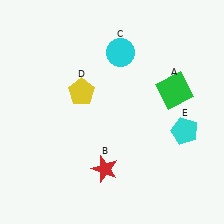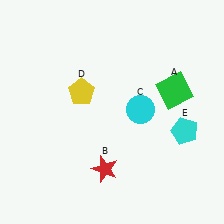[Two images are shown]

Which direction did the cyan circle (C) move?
The cyan circle (C) moved down.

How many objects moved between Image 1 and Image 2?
1 object moved between the two images.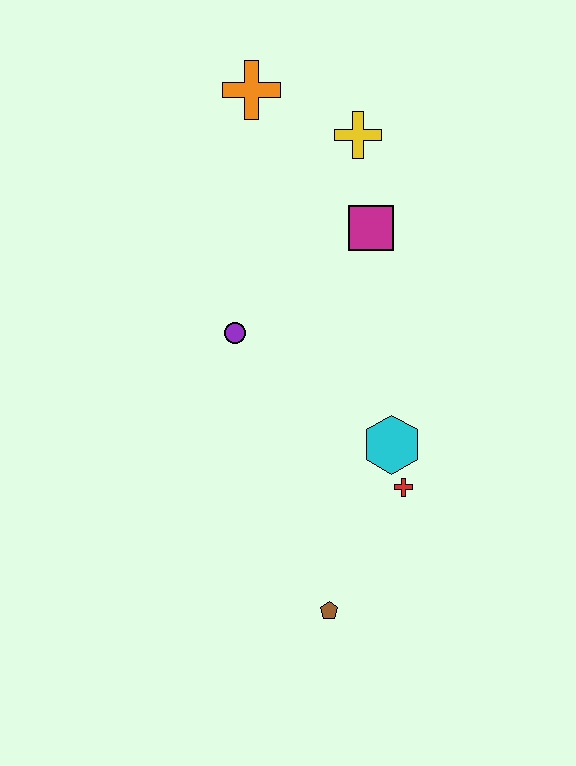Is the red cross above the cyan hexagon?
No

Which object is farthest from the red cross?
The orange cross is farthest from the red cross.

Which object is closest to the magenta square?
The yellow cross is closest to the magenta square.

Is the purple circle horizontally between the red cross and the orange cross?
No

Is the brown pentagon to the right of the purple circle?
Yes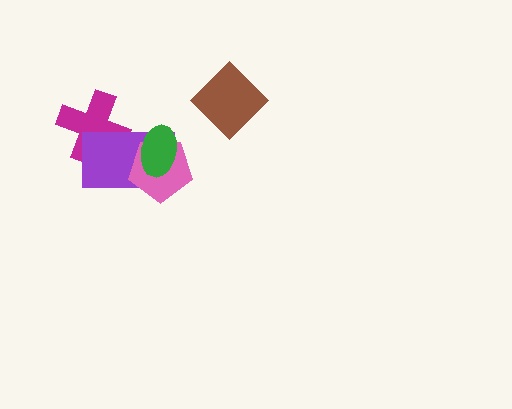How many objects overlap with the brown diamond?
0 objects overlap with the brown diamond.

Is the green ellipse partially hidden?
No, no other shape covers it.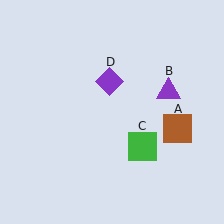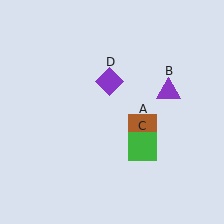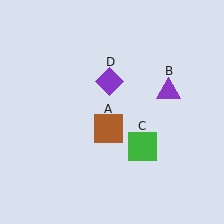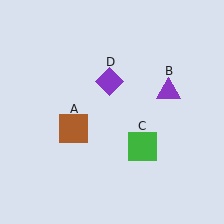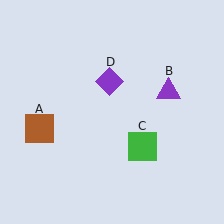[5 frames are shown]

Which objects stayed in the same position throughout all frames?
Purple triangle (object B) and green square (object C) and purple diamond (object D) remained stationary.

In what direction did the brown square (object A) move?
The brown square (object A) moved left.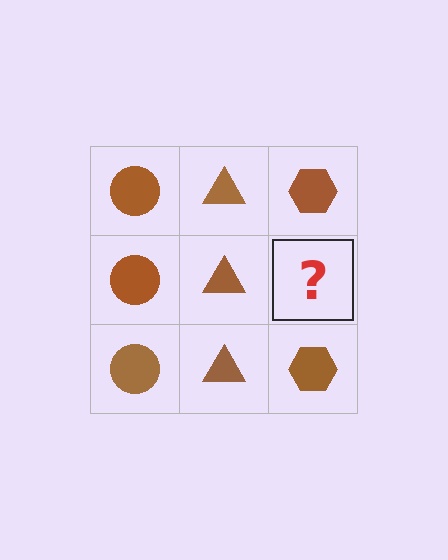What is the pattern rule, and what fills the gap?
The rule is that each column has a consistent shape. The gap should be filled with a brown hexagon.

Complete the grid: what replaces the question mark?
The question mark should be replaced with a brown hexagon.